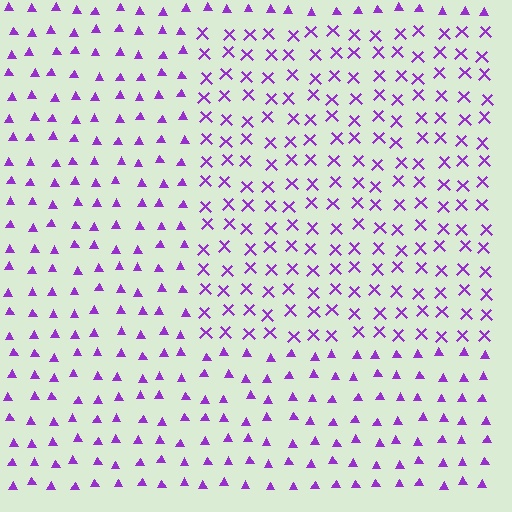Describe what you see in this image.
The image is filled with small purple elements arranged in a uniform grid. A rectangle-shaped region contains X marks, while the surrounding area contains triangles. The boundary is defined purely by the change in element shape.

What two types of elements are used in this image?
The image uses X marks inside the rectangle region and triangles outside it.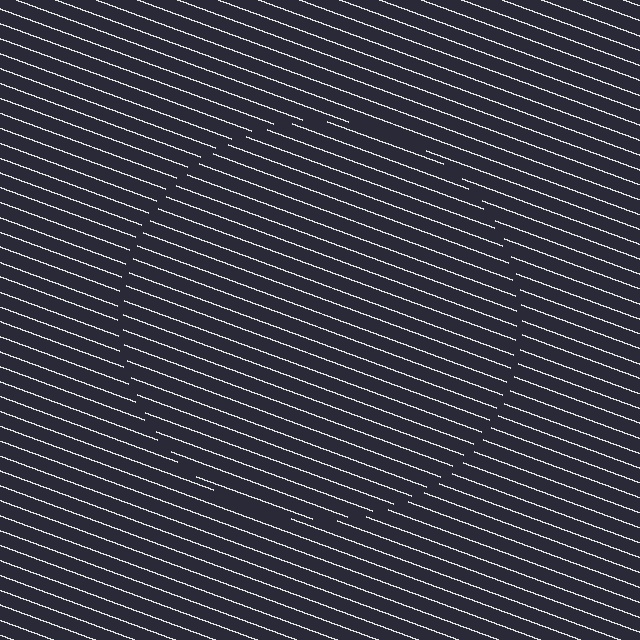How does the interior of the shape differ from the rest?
The interior of the shape contains the same grating, shifted by half a period — the contour is defined by the phase discontinuity where line-ends from the inner and outer gratings abut.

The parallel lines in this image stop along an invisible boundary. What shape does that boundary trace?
An illusory circle. The interior of the shape contains the same grating, shifted by half a period — the contour is defined by the phase discontinuity where line-ends from the inner and outer gratings abut.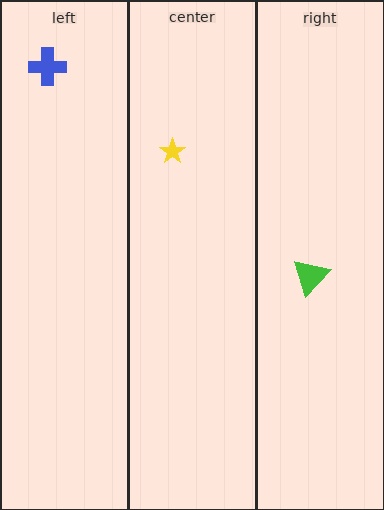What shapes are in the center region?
The yellow star.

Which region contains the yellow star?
The center region.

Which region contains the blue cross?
The left region.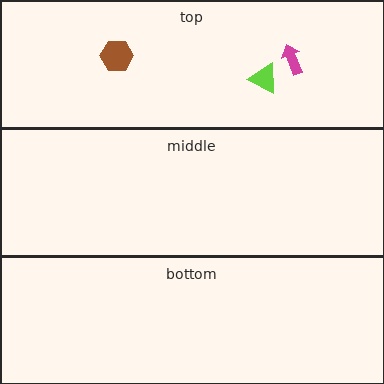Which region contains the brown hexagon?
The top region.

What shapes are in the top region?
The brown hexagon, the magenta arrow, the lime triangle.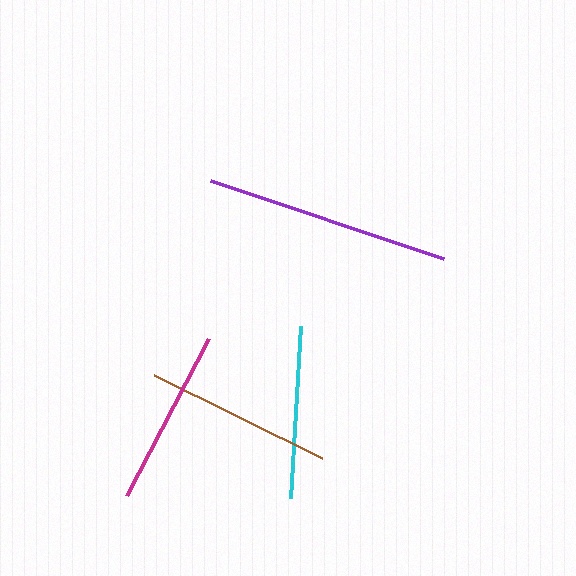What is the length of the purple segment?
The purple segment is approximately 245 pixels long.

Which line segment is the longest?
The purple line is the longest at approximately 245 pixels.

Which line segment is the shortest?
The cyan line is the shortest at approximately 173 pixels.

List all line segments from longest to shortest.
From longest to shortest: purple, brown, magenta, cyan.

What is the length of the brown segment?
The brown segment is approximately 188 pixels long.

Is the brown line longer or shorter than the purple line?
The purple line is longer than the brown line.